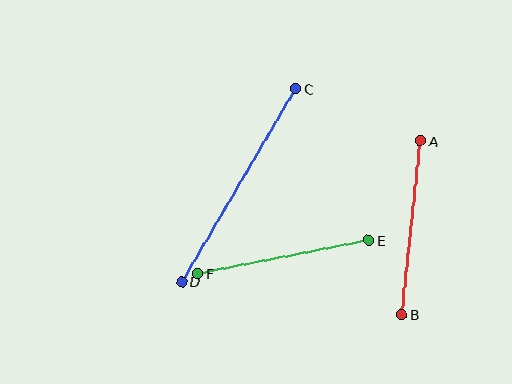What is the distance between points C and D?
The distance is approximately 225 pixels.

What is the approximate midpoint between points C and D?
The midpoint is at approximately (239, 185) pixels.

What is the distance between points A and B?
The distance is approximately 175 pixels.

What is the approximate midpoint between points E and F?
The midpoint is at approximately (283, 257) pixels.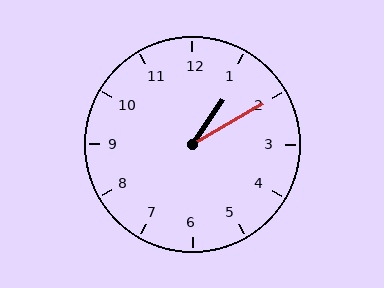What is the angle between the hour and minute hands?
Approximately 25 degrees.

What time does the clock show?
1:10.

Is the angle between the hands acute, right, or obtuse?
It is acute.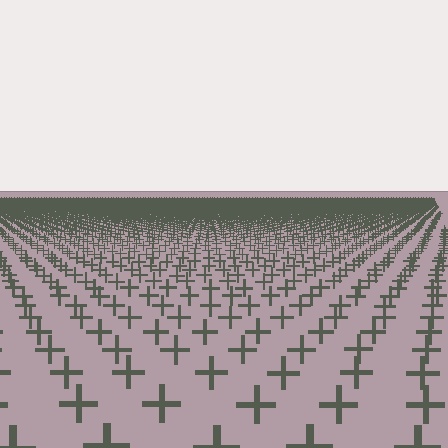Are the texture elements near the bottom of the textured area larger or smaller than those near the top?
Larger. Near the bottom, elements are closer to the viewer and appear at a bigger on-screen size.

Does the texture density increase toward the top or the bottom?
Density increases toward the top.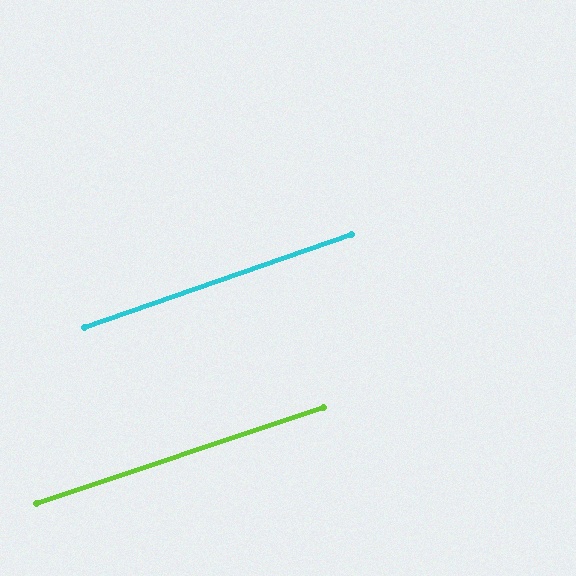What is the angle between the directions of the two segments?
Approximately 1 degree.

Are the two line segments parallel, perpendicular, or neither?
Parallel — their directions differ by only 0.7°.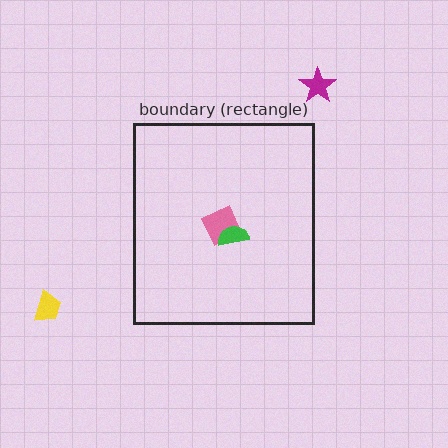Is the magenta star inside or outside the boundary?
Outside.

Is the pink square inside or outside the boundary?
Inside.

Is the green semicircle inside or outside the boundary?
Inside.